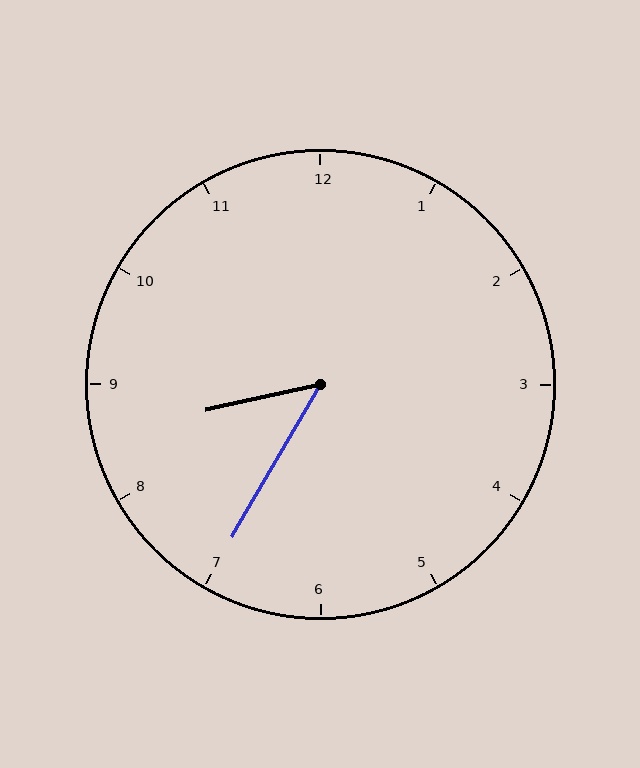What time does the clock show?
8:35.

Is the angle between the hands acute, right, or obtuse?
It is acute.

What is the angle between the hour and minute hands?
Approximately 48 degrees.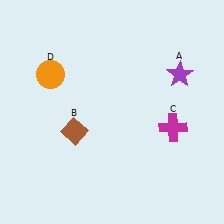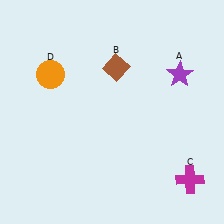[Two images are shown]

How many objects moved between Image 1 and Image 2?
2 objects moved between the two images.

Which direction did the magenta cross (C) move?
The magenta cross (C) moved down.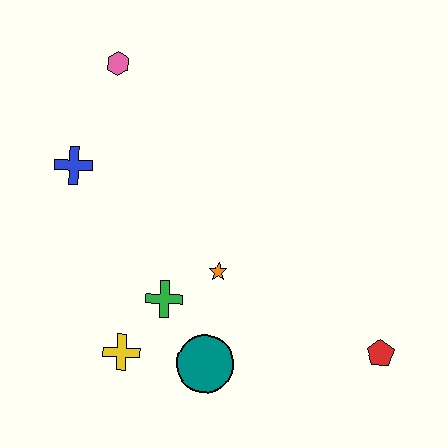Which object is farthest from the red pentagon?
The pink hexagon is farthest from the red pentagon.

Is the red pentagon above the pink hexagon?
No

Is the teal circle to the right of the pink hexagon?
Yes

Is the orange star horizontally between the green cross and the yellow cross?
No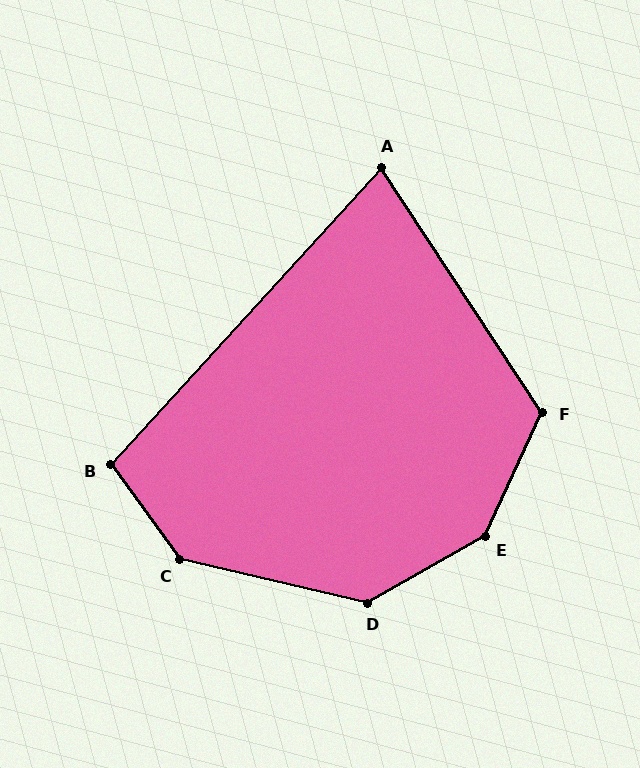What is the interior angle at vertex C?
Approximately 139 degrees (obtuse).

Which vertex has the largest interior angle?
E, at approximately 145 degrees.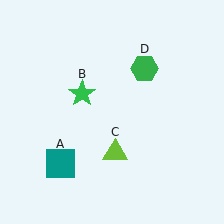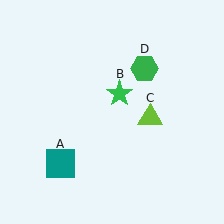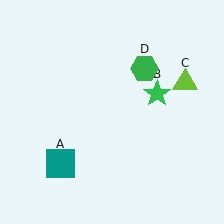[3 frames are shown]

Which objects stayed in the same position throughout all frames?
Teal square (object A) and green hexagon (object D) remained stationary.